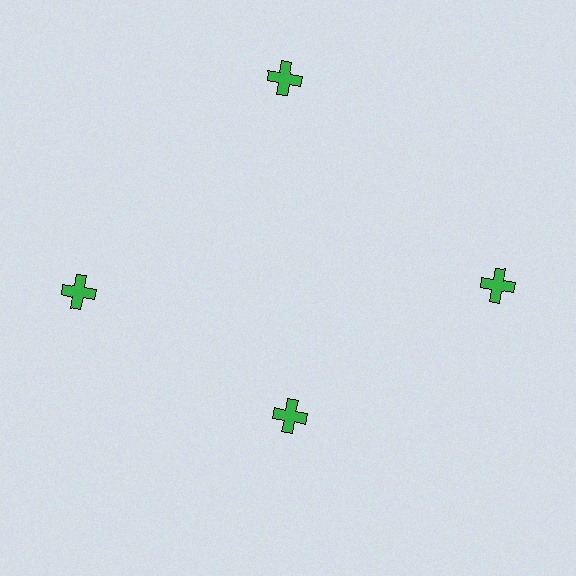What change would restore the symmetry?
The symmetry would be restored by moving it outward, back onto the ring so that all 4 crosses sit at equal angles and equal distance from the center.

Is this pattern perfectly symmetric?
No. The 4 green crosses are arranged in a ring, but one element near the 6 o'clock position is pulled inward toward the center, breaking the 4-fold rotational symmetry.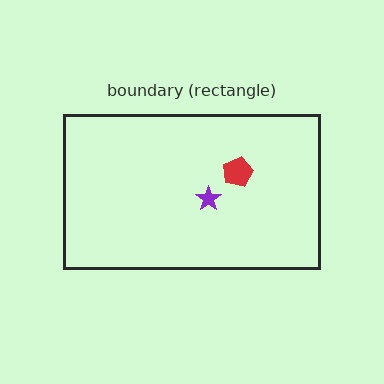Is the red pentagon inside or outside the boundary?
Inside.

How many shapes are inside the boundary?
2 inside, 0 outside.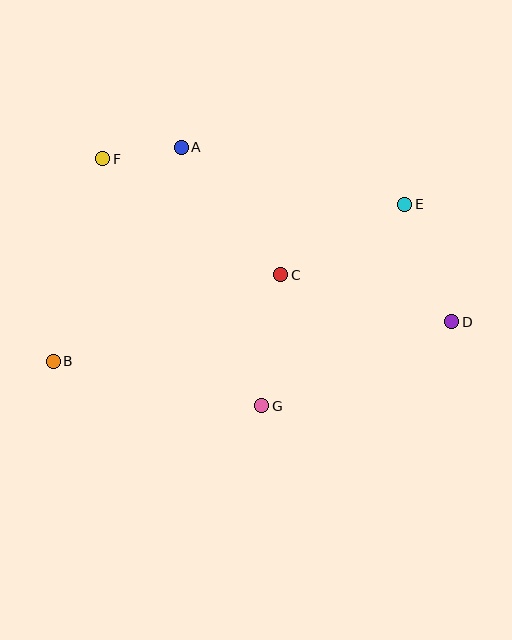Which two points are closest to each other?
Points A and F are closest to each other.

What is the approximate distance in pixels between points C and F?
The distance between C and F is approximately 213 pixels.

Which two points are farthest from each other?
Points B and D are farthest from each other.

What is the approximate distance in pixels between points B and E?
The distance between B and E is approximately 385 pixels.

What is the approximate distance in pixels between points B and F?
The distance between B and F is approximately 209 pixels.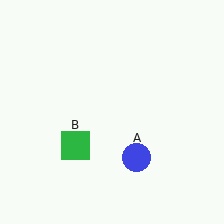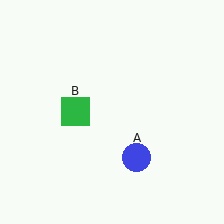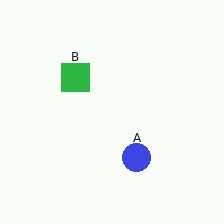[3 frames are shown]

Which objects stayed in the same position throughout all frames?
Blue circle (object A) remained stationary.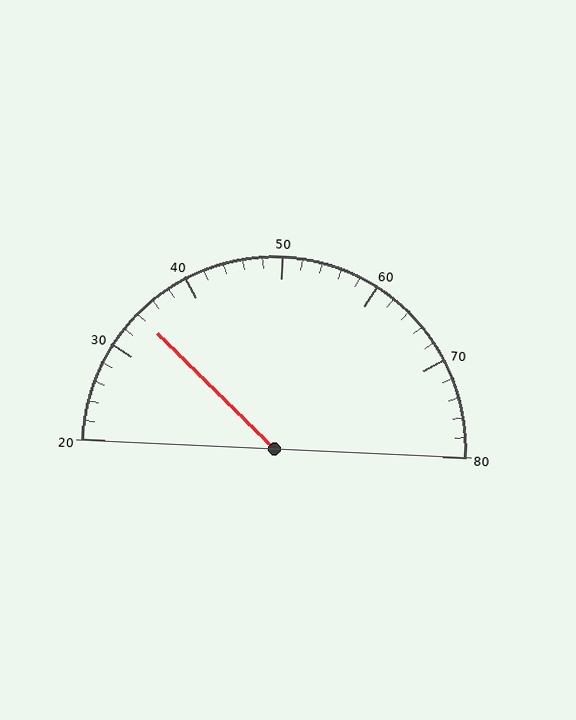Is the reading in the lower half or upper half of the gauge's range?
The reading is in the lower half of the range (20 to 80).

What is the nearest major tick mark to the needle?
The nearest major tick mark is 30.